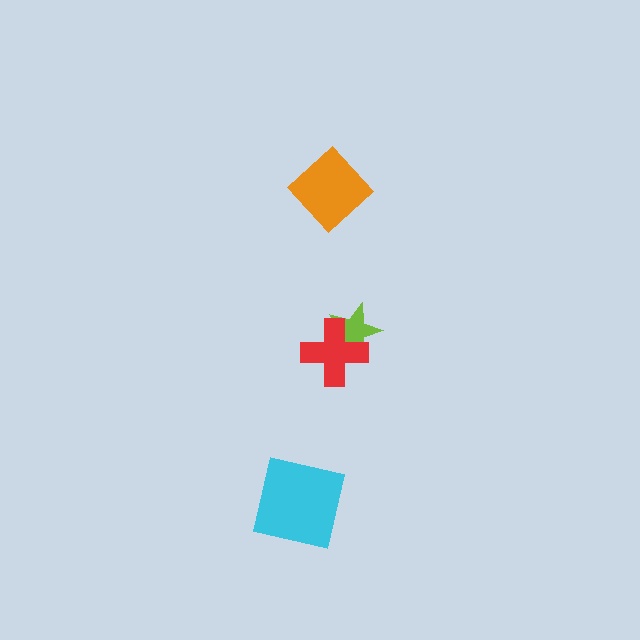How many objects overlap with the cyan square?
0 objects overlap with the cyan square.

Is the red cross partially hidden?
No, no other shape covers it.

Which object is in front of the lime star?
The red cross is in front of the lime star.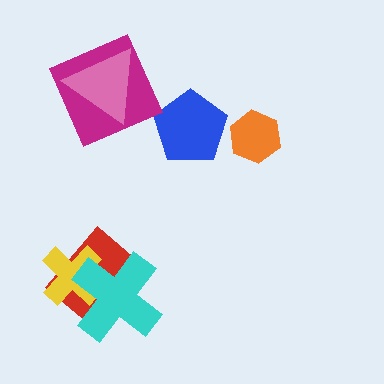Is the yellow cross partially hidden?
Yes, it is partially covered by another shape.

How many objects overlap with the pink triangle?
1 object overlaps with the pink triangle.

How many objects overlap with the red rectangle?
2 objects overlap with the red rectangle.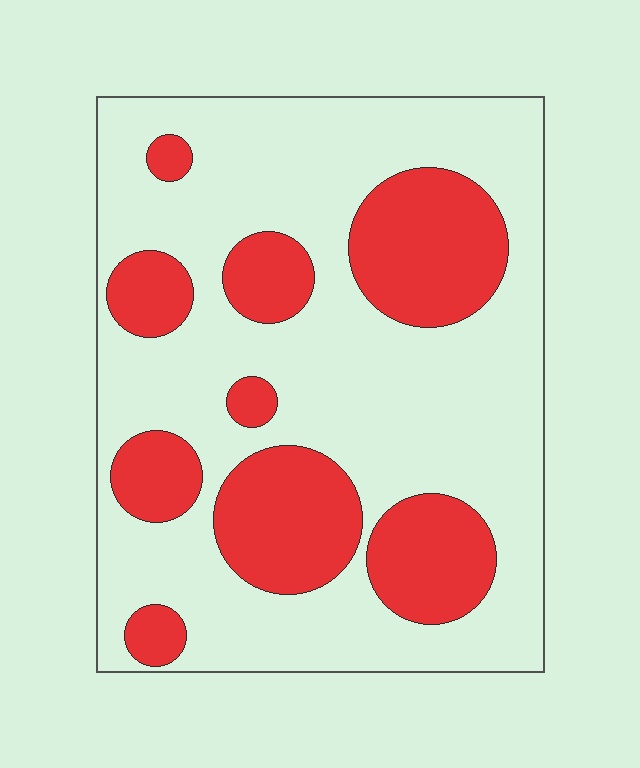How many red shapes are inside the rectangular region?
9.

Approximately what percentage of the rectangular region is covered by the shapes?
Approximately 30%.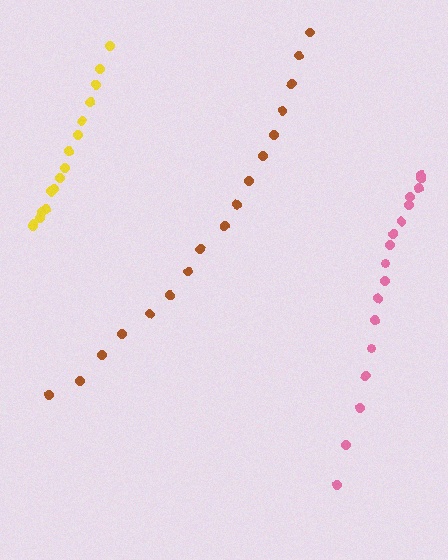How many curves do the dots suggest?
There are 3 distinct paths.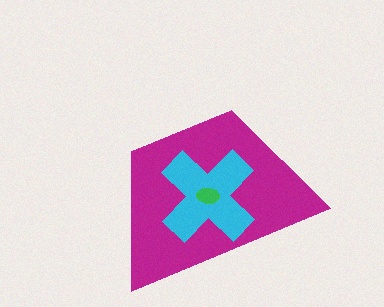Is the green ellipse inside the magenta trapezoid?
Yes.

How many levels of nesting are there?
3.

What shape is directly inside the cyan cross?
The green ellipse.